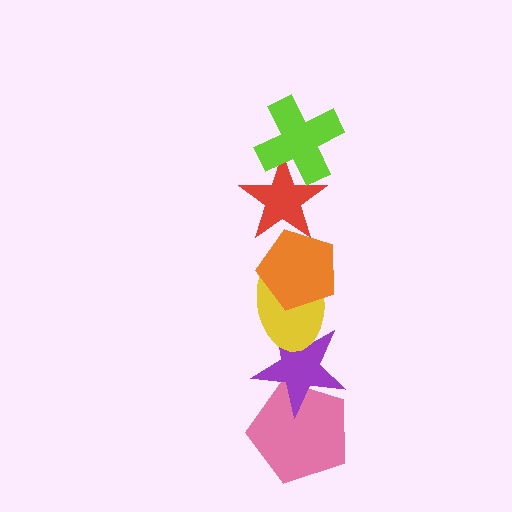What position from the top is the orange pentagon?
The orange pentagon is 3rd from the top.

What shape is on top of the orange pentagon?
The red star is on top of the orange pentagon.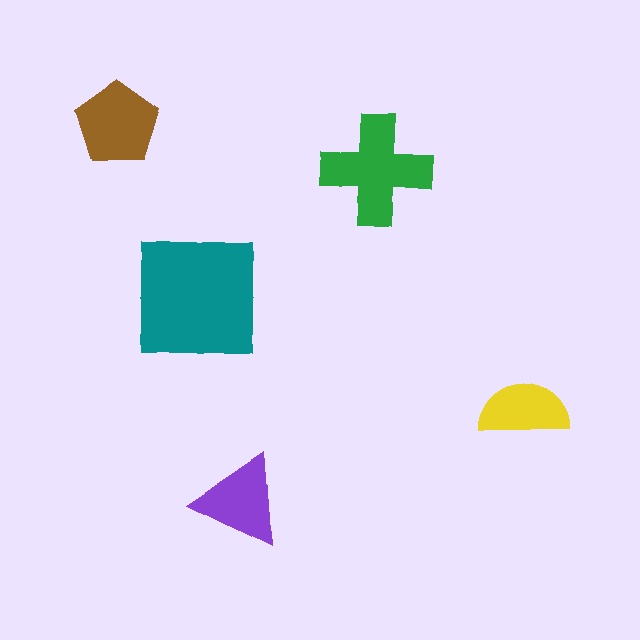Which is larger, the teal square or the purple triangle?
The teal square.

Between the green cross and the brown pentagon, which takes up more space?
The green cross.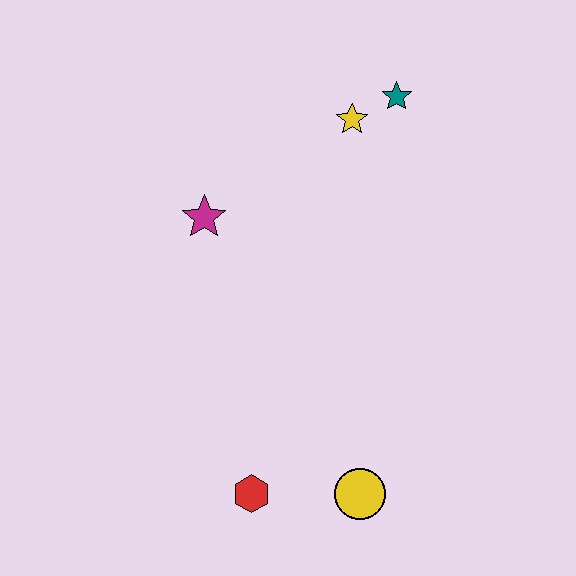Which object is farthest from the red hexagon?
The teal star is farthest from the red hexagon.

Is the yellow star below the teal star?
Yes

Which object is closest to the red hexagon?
The yellow circle is closest to the red hexagon.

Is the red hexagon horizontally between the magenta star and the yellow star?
Yes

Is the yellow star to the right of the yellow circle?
No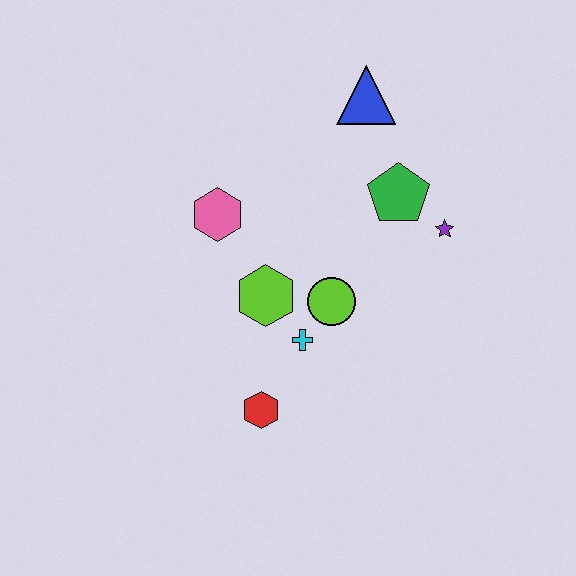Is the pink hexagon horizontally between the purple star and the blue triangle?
No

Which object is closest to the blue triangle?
The green pentagon is closest to the blue triangle.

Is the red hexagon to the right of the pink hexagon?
Yes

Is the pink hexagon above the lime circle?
Yes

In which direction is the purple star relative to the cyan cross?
The purple star is to the right of the cyan cross.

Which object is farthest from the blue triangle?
The red hexagon is farthest from the blue triangle.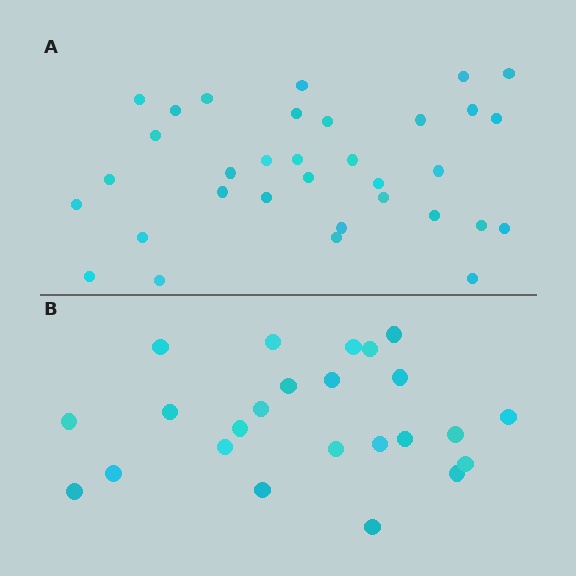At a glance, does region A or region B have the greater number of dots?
Region A (the top region) has more dots.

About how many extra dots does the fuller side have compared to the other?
Region A has roughly 8 or so more dots than region B.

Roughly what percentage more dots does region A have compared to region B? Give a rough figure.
About 40% more.